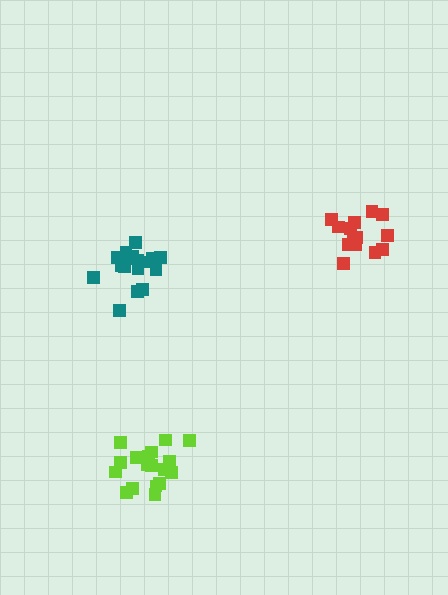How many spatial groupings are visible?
There are 3 spatial groupings.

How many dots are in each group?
Group 1: 15 dots, Group 2: 18 dots, Group 3: 17 dots (50 total).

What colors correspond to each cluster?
The clusters are colored: red, lime, teal.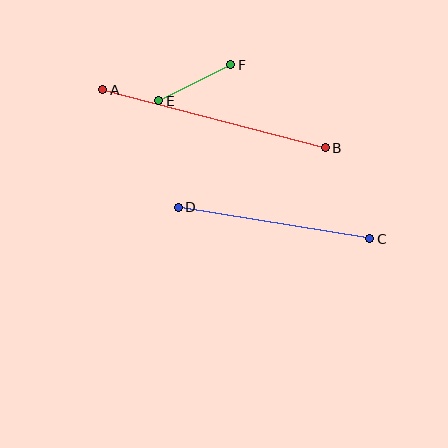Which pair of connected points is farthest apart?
Points A and B are farthest apart.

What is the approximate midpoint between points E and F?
The midpoint is at approximately (195, 83) pixels.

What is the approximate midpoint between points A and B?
The midpoint is at approximately (214, 119) pixels.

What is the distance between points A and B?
The distance is approximately 230 pixels.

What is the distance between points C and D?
The distance is approximately 194 pixels.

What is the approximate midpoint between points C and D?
The midpoint is at approximately (274, 223) pixels.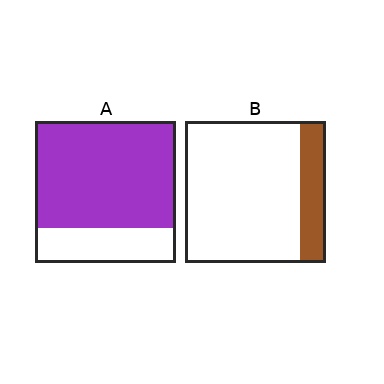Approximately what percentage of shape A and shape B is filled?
A is approximately 75% and B is approximately 20%.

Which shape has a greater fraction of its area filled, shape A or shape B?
Shape A.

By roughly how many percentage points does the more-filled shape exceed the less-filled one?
By roughly 55 percentage points (A over B).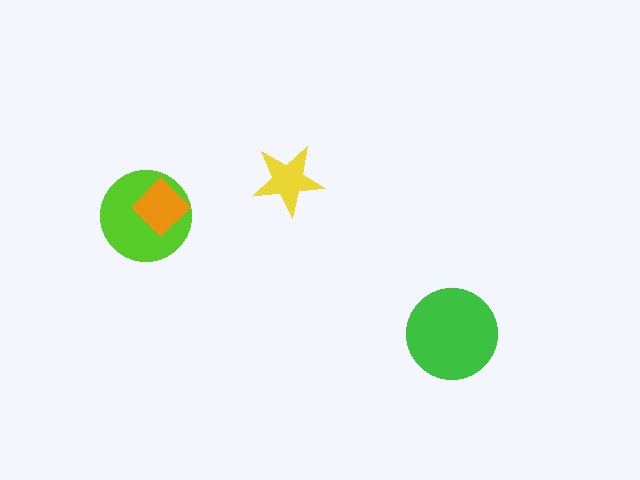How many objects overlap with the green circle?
0 objects overlap with the green circle.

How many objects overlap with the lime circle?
1 object overlaps with the lime circle.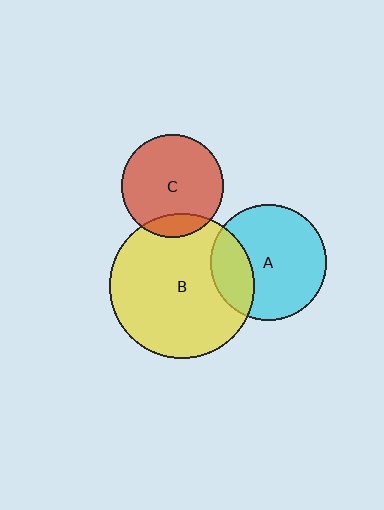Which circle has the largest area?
Circle B (yellow).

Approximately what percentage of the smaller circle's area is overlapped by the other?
Approximately 15%.